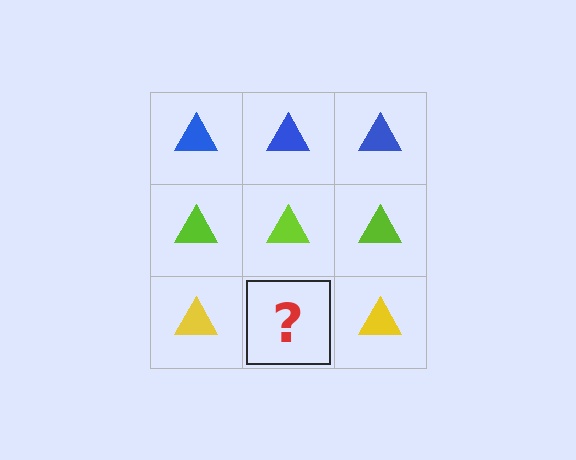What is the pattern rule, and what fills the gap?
The rule is that each row has a consistent color. The gap should be filled with a yellow triangle.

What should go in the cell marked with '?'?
The missing cell should contain a yellow triangle.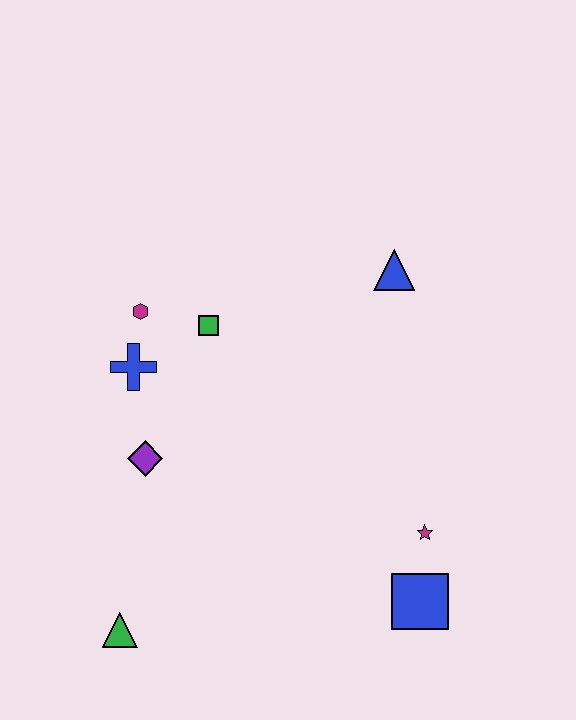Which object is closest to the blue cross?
The magenta hexagon is closest to the blue cross.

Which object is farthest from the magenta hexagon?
The blue square is farthest from the magenta hexagon.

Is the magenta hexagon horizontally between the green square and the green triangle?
Yes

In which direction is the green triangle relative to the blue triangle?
The green triangle is below the blue triangle.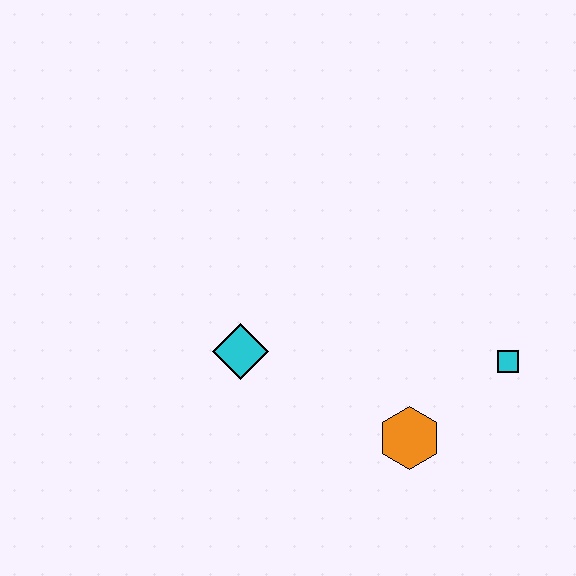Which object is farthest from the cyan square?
The cyan diamond is farthest from the cyan square.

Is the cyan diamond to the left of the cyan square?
Yes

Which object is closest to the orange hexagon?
The cyan square is closest to the orange hexagon.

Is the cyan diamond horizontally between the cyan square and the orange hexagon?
No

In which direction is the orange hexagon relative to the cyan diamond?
The orange hexagon is to the right of the cyan diamond.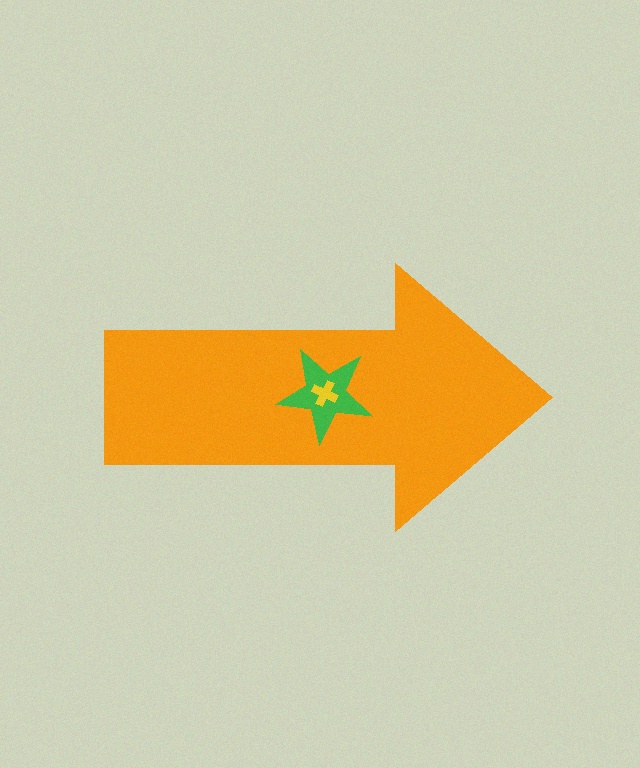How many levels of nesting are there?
3.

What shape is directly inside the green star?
The yellow cross.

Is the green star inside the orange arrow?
Yes.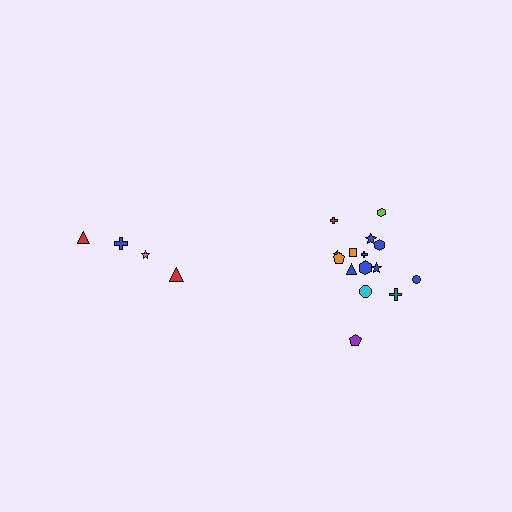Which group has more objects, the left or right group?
The right group.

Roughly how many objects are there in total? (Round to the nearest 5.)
Roughly 20 objects in total.